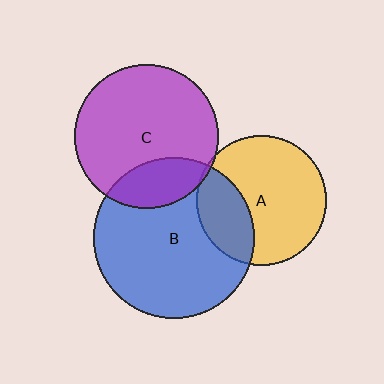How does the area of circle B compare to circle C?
Approximately 1.2 times.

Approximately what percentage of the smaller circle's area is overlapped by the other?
Approximately 20%.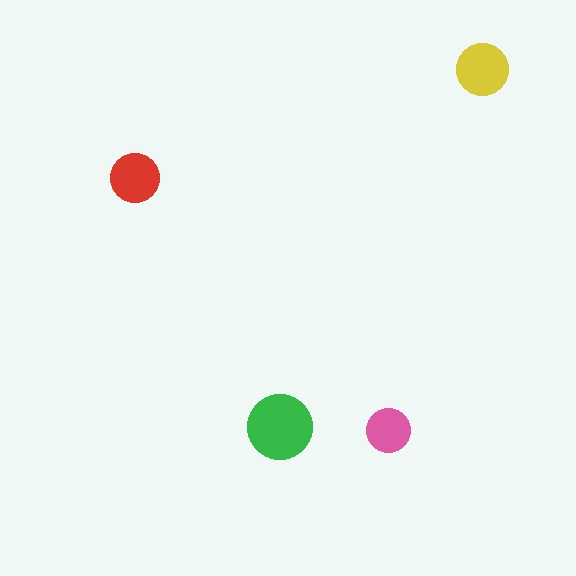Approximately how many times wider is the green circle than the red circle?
About 1.5 times wider.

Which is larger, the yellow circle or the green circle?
The green one.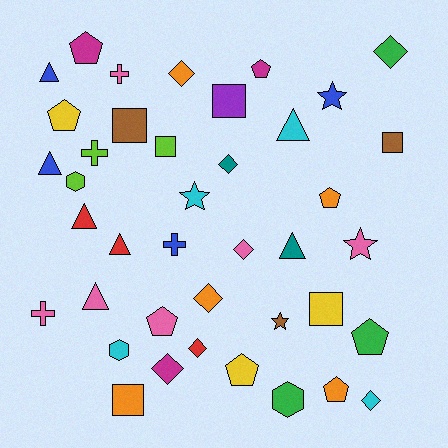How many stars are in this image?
There are 4 stars.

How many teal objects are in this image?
There are 2 teal objects.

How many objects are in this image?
There are 40 objects.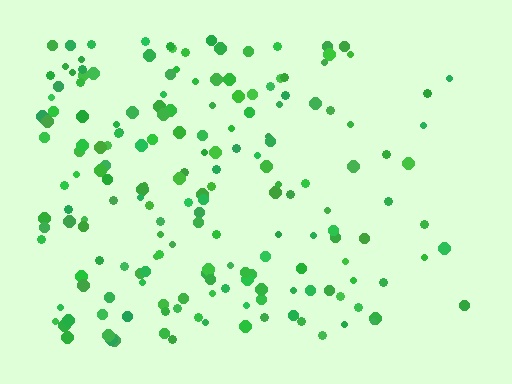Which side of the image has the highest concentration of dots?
The left.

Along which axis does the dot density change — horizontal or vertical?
Horizontal.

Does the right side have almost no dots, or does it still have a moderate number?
Still a moderate number, just noticeably fewer than the left.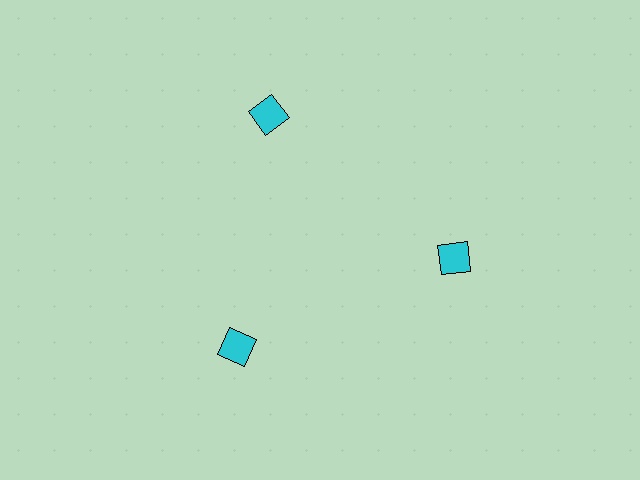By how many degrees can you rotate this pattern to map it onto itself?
The pattern maps onto itself every 120 degrees of rotation.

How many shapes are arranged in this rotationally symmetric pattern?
There are 3 shapes, arranged in 3 groups of 1.